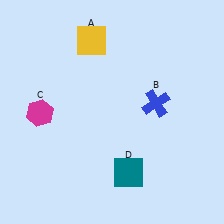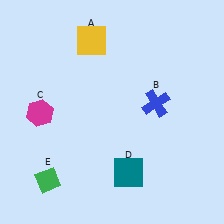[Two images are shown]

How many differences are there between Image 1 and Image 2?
There is 1 difference between the two images.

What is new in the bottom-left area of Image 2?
A green diamond (E) was added in the bottom-left area of Image 2.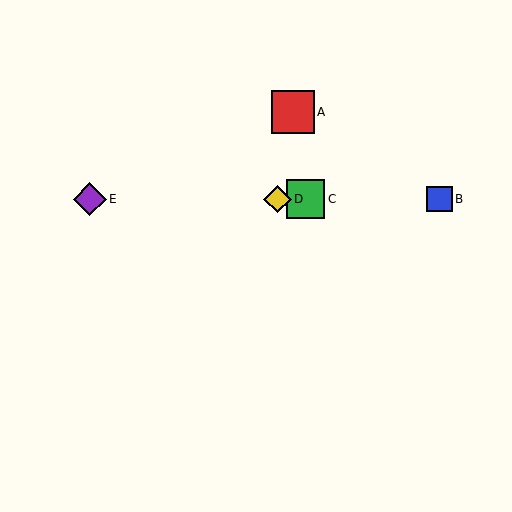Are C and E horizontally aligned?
Yes, both are at y≈199.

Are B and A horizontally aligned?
No, B is at y≈199 and A is at y≈112.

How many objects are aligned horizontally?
4 objects (B, C, D, E) are aligned horizontally.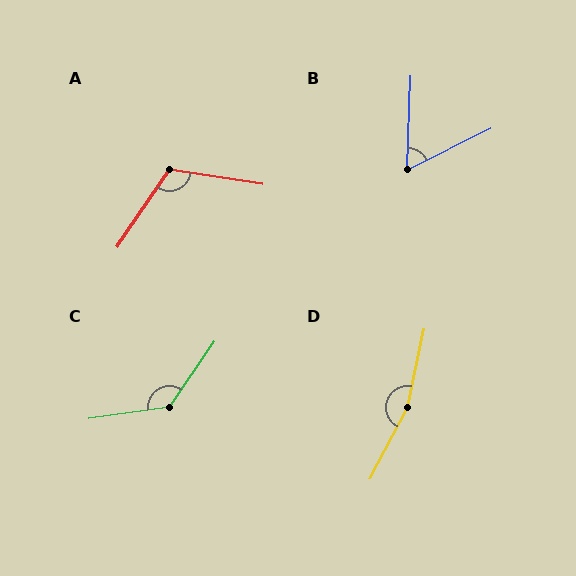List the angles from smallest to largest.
B (61°), A (116°), C (133°), D (164°).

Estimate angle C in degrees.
Approximately 133 degrees.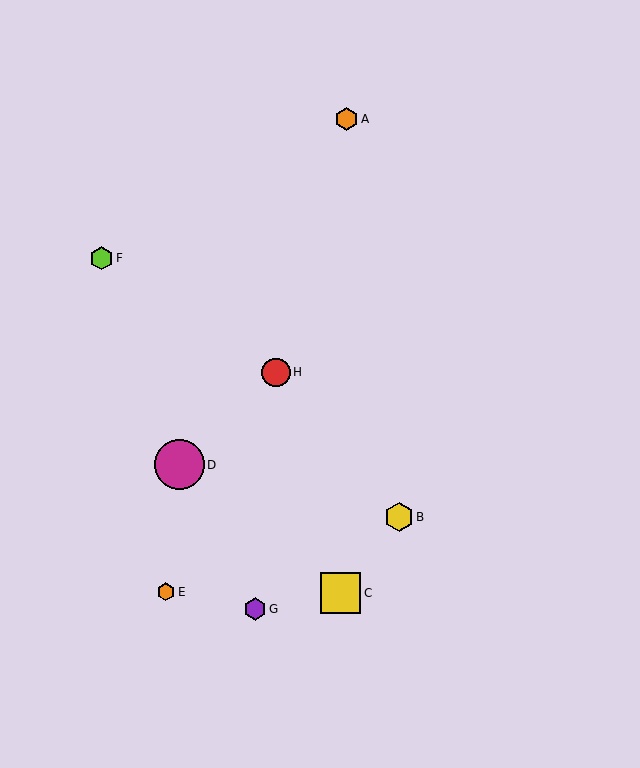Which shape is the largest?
The magenta circle (labeled D) is the largest.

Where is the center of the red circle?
The center of the red circle is at (276, 372).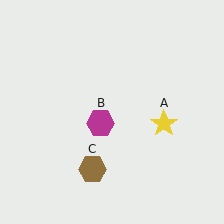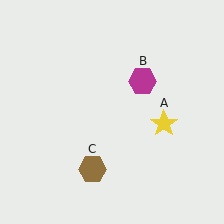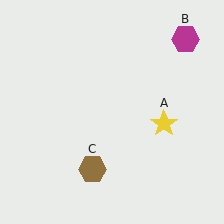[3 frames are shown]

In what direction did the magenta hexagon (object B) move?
The magenta hexagon (object B) moved up and to the right.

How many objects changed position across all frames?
1 object changed position: magenta hexagon (object B).